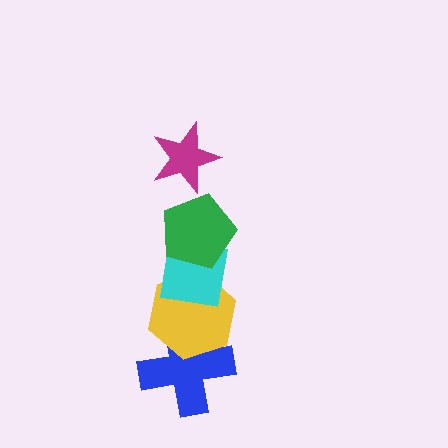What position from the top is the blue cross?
The blue cross is 5th from the top.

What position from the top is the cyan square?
The cyan square is 3rd from the top.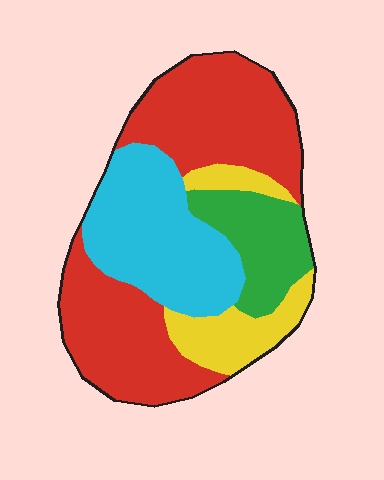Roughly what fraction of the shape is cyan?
Cyan takes up about one quarter (1/4) of the shape.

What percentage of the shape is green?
Green covers roughly 15% of the shape.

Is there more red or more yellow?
Red.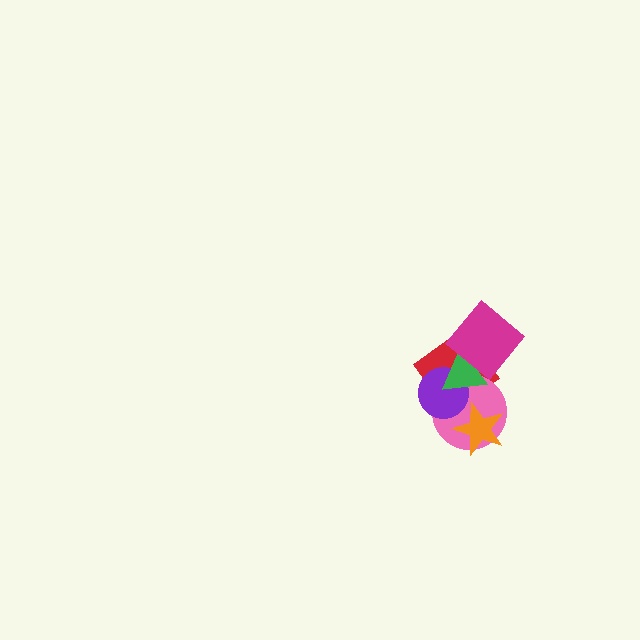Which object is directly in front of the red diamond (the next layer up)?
The pink circle is directly in front of the red diamond.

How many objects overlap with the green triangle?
4 objects overlap with the green triangle.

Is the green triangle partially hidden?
Yes, it is partially covered by another shape.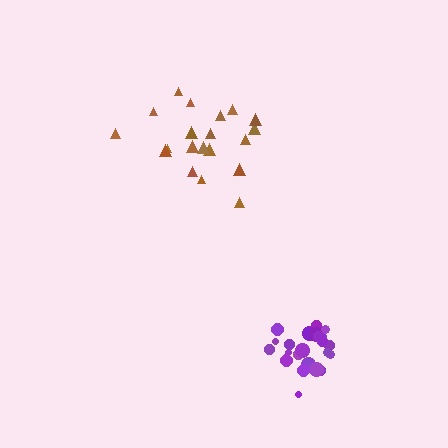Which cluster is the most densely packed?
Purple.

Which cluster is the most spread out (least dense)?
Brown.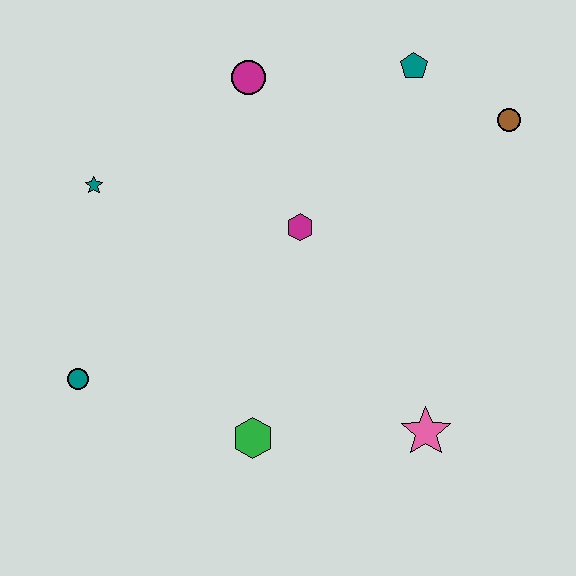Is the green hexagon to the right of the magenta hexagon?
No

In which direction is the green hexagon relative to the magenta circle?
The green hexagon is below the magenta circle.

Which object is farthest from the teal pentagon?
The teal circle is farthest from the teal pentagon.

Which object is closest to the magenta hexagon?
The magenta circle is closest to the magenta hexagon.